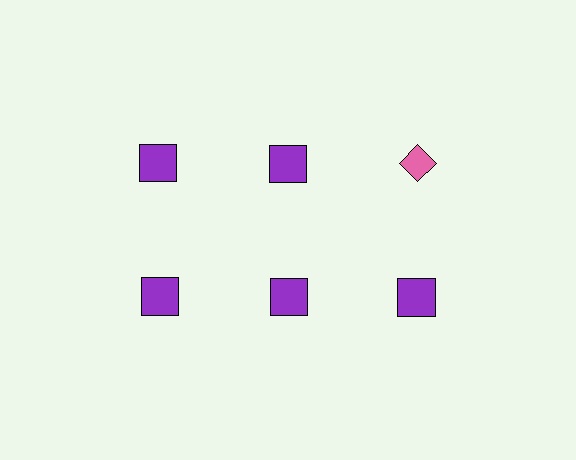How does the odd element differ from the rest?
It differs in both color (pink instead of purple) and shape (diamond instead of square).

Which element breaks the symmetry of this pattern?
The pink diamond in the top row, center column breaks the symmetry. All other shapes are purple squares.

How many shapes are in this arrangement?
There are 6 shapes arranged in a grid pattern.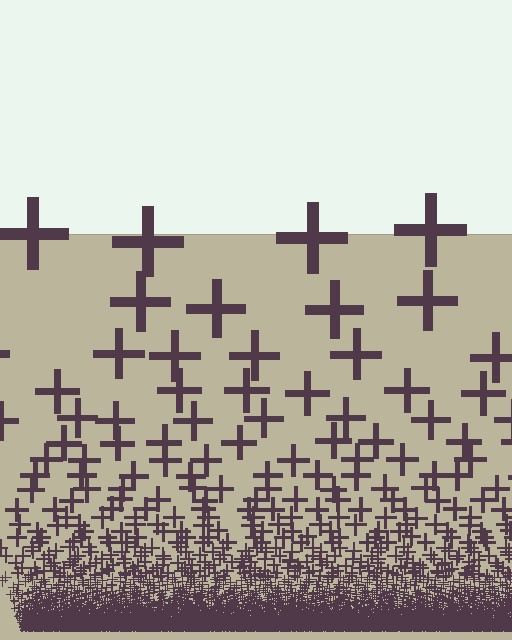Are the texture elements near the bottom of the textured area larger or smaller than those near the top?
Smaller. The gradient is inverted — elements near the bottom are smaller and denser.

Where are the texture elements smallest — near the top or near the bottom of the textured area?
Near the bottom.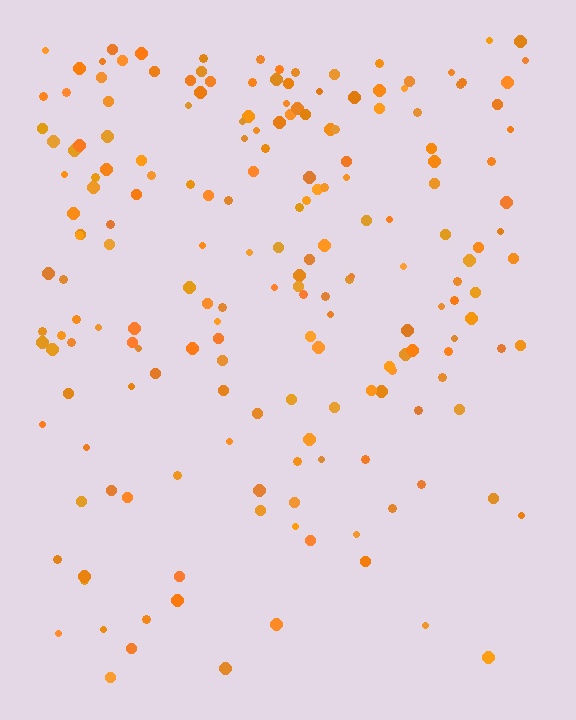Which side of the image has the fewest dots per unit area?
The bottom.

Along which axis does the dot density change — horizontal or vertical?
Vertical.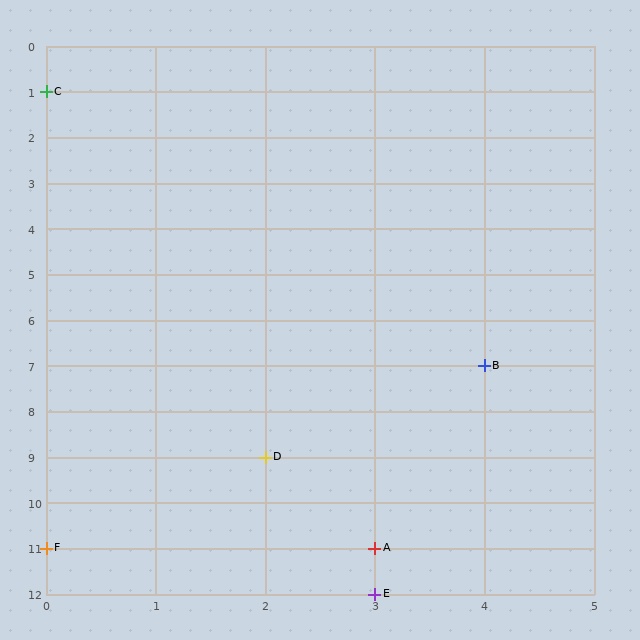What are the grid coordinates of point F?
Point F is at grid coordinates (0, 11).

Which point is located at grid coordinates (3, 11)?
Point A is at (3, 11).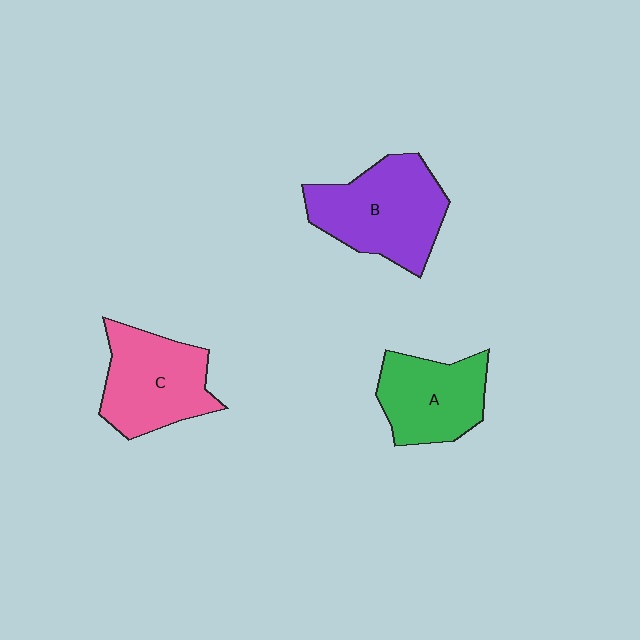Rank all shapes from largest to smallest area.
From largest to smallest: B (purple), C (pink), A (green).